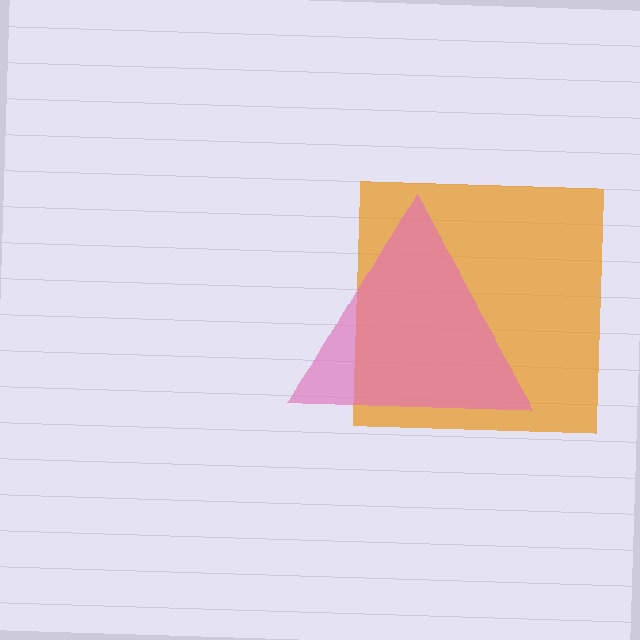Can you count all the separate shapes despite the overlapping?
Yes, there are 2 separate shapes.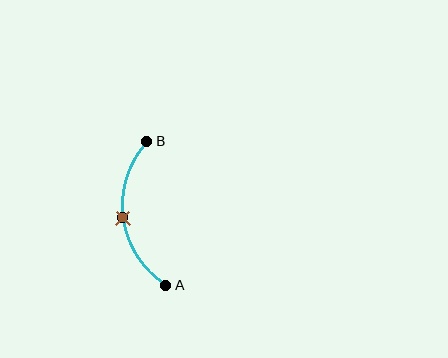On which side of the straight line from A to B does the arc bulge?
The arc bulges to the left of the straight line connecting A and B.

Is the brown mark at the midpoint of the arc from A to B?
Yes. The brown mark lies on the arc at equal arc-length from both A and B — it is the arc midpoint.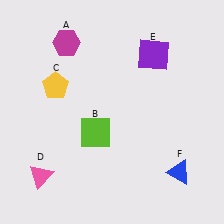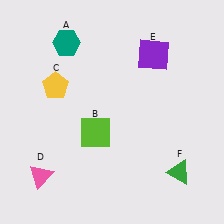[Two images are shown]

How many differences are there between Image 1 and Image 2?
There are 2 differences between the two images.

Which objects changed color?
A changed from magenta to teal. F changed from blue to green.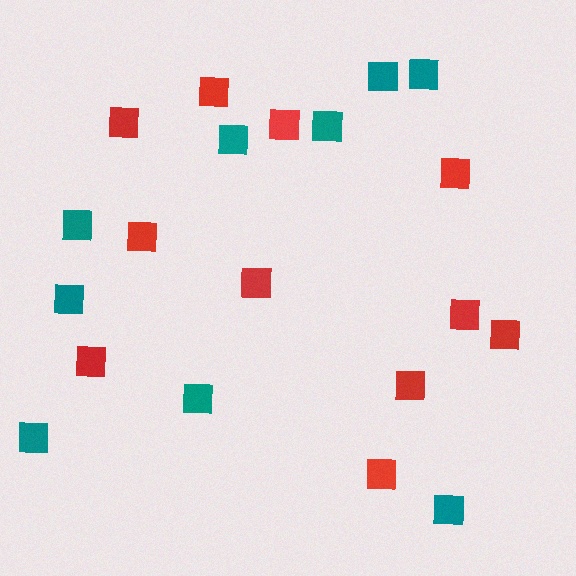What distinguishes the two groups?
There are 2 groups: one group of teal squares (9) and one group of red squares (11).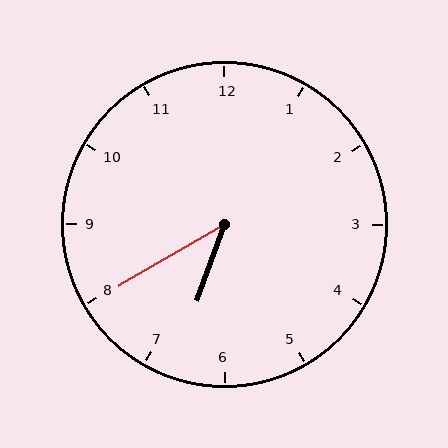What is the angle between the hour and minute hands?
Approximately 40 degrees.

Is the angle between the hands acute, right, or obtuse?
It is acute.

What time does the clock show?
6:40.